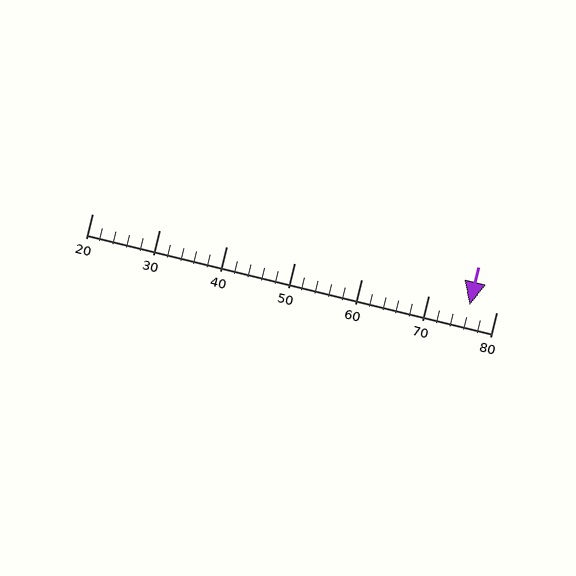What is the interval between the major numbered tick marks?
The major tick marks are spaced 10 units apart.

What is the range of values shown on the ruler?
The ruler shows values from 20 to 80.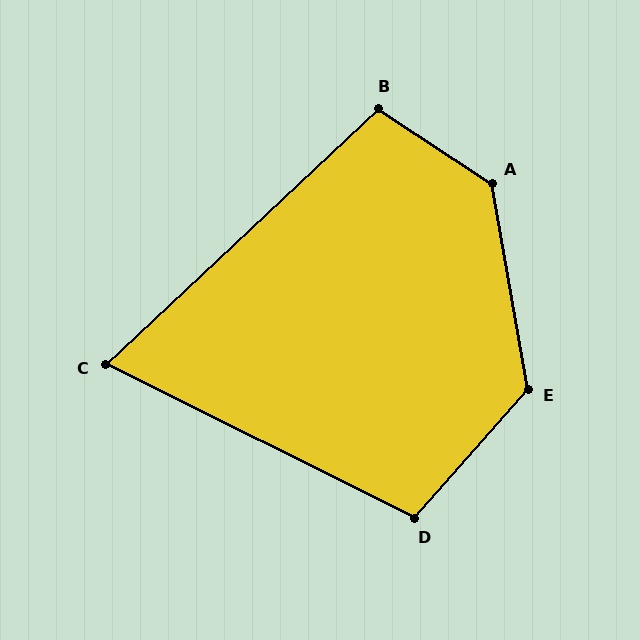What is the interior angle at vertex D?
Approximately 105 degrees (obtuse).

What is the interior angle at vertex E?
Approximately 129 degrees (obtuse).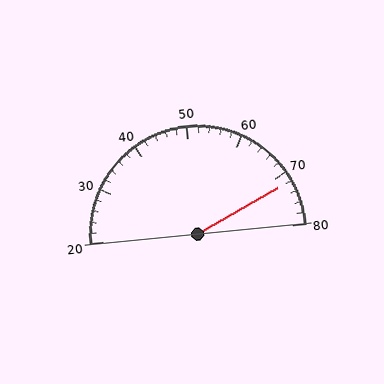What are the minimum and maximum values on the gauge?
The gauge ranges from 20 to 80.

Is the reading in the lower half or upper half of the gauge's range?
The reading is in the upper half of the range (20 to 80).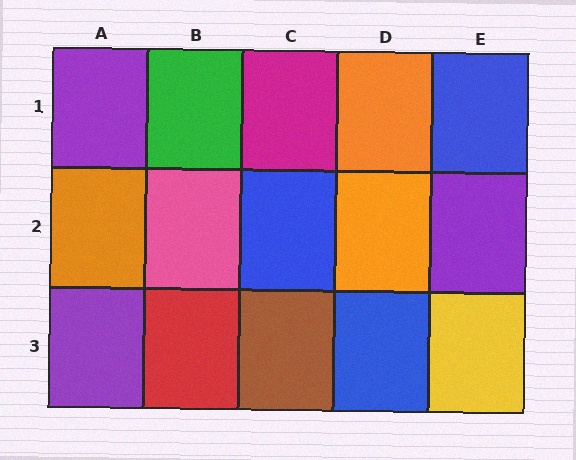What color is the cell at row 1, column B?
Green.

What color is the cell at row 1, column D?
Orange.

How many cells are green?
1 cell is green.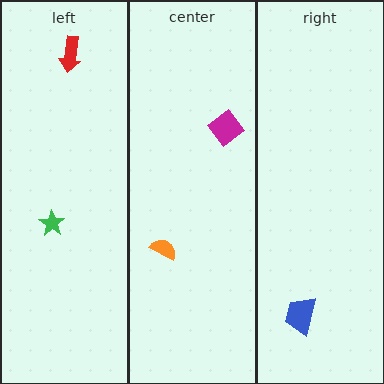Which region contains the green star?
The left region.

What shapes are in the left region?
The green star, the red arrow.